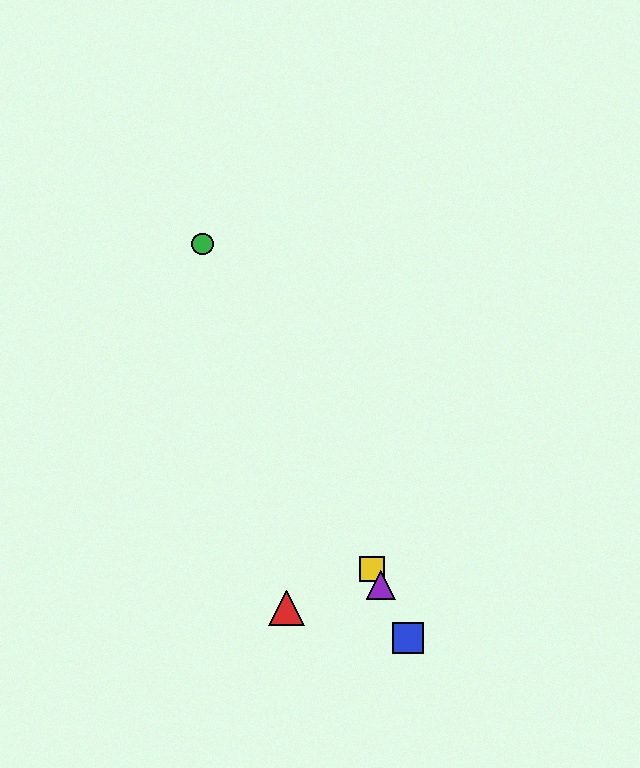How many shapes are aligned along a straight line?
4 shapes (the blue square, the green circle, the yellow square, the purple triangle) are aligned along a straight line.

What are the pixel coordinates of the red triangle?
The red triangle is at (286, 608).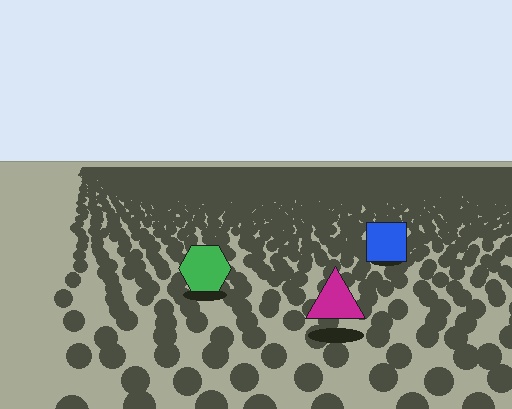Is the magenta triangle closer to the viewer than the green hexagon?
Yes. The magenta triangle is closer — you can tell from the texture gradient: the ground texture is coarser near it.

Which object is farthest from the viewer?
The blue square is farthest from the viewer. It appears smaller and the ground texture around it is denser.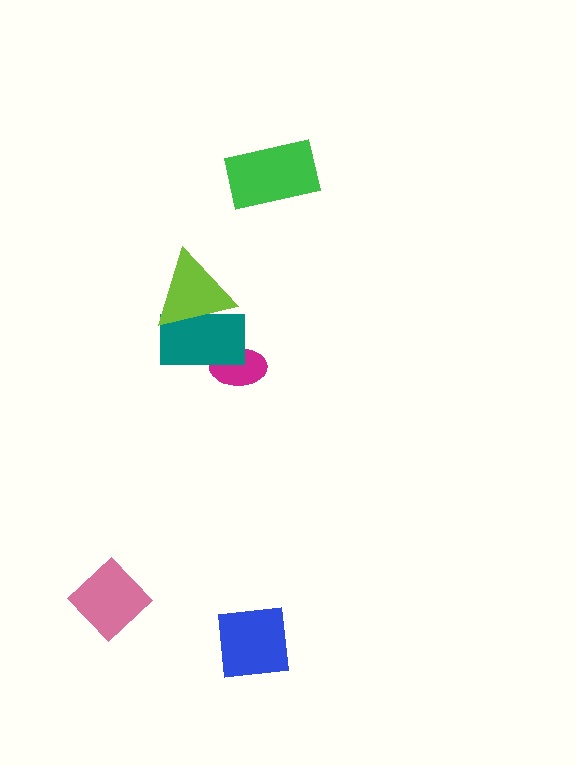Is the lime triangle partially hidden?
No, no other shape covers it.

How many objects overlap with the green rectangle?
0 objects overlap with the green rectangle.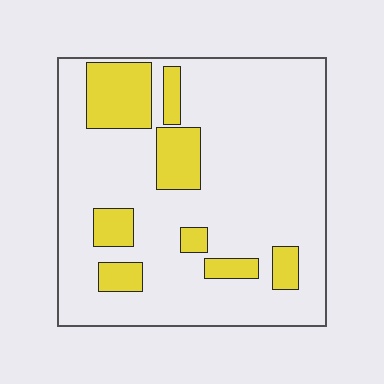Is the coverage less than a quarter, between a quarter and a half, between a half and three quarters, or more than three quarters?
Less than a quarter.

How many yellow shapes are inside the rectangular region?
8.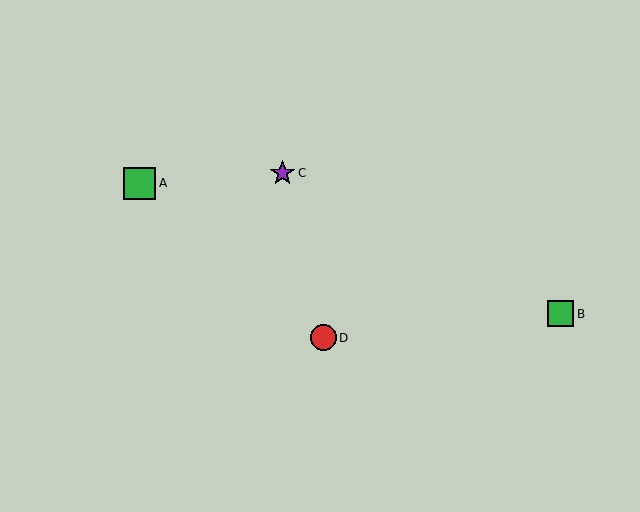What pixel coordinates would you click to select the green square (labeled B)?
Click at (561, 314) to select the green square B.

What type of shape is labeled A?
Shape A is a green square.